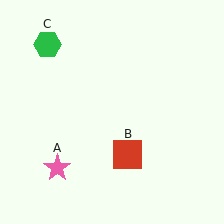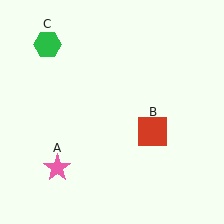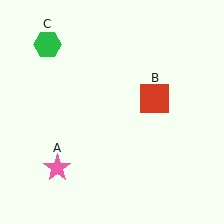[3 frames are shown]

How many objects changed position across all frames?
1 object changed position: red square (object B).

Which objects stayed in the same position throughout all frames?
Pink star (object A) and green hexagon (object C) remained stationary.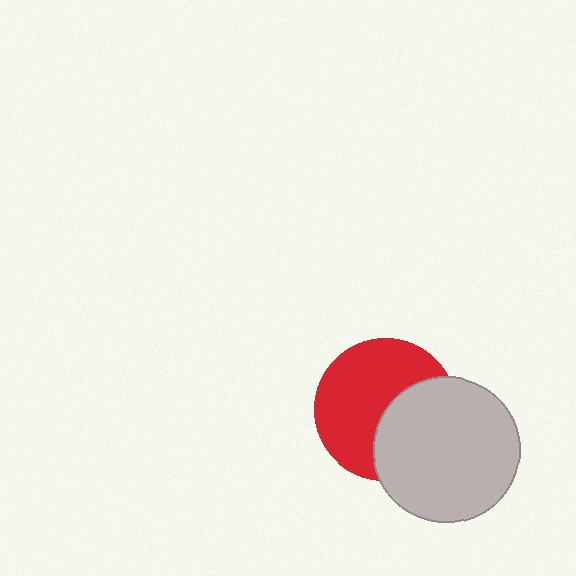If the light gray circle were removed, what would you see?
You would see the complete red circle.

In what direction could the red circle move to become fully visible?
The red circle could move left. That would shift it out from behind the light gray circle entirely.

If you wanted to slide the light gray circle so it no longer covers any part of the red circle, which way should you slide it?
Slide it right — that is the most direct way to separate the two shapes.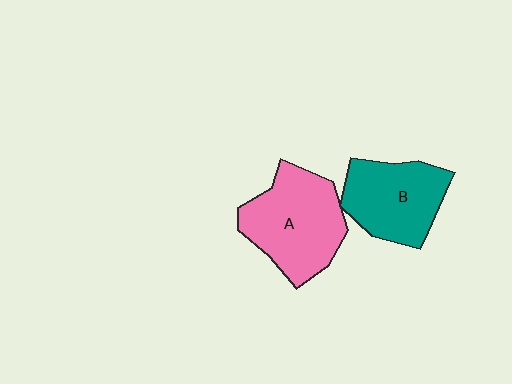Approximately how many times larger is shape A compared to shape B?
Approximately 1.2 times.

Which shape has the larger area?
Shape A (pink).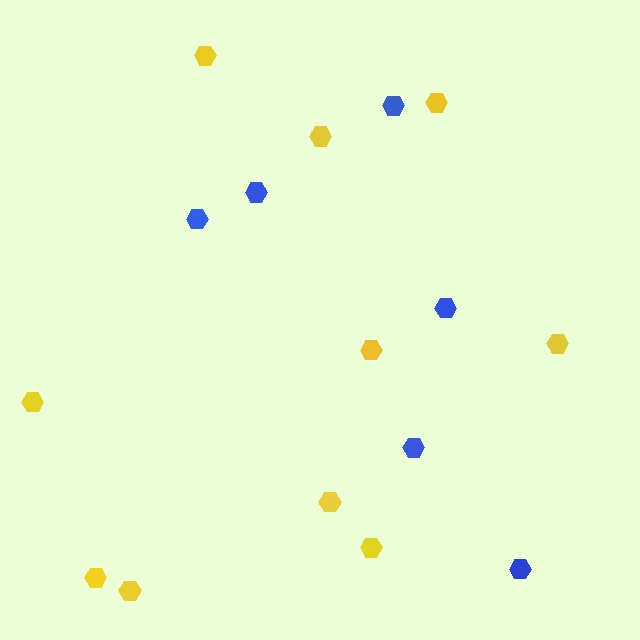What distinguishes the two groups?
There are 2 groups: one group of blue hexagons (6) and one group of yellow hexagons (10).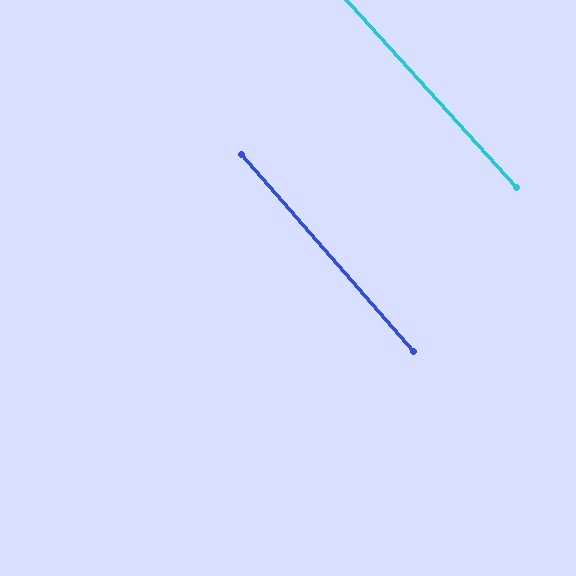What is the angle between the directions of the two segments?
Approximately 1 degree.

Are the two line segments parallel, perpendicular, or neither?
Parallel — their directions differ by only 1.1°.